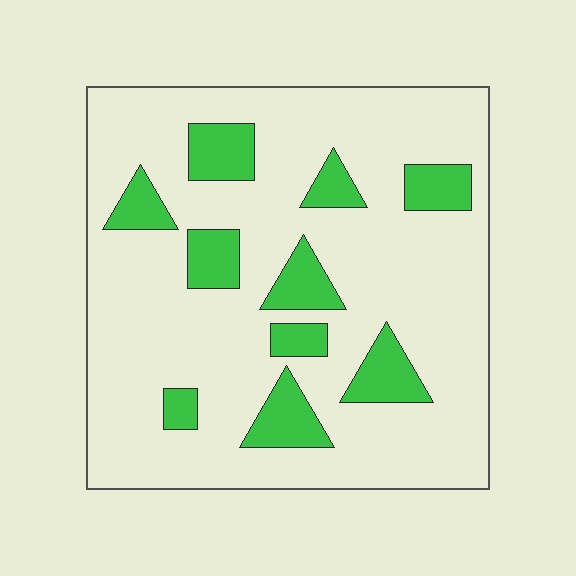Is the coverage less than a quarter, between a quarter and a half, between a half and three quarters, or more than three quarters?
Less than a quarter.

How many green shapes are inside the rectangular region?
10.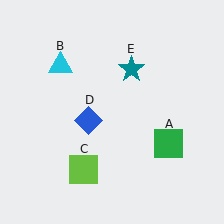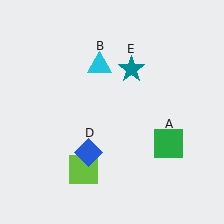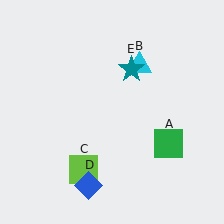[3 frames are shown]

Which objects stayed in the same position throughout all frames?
Green square (object A) and lime square (object C) and teal star (object E) remained stationary.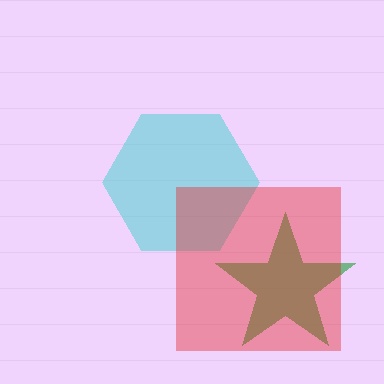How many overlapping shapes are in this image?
There are 3 overlapping shapes in the image.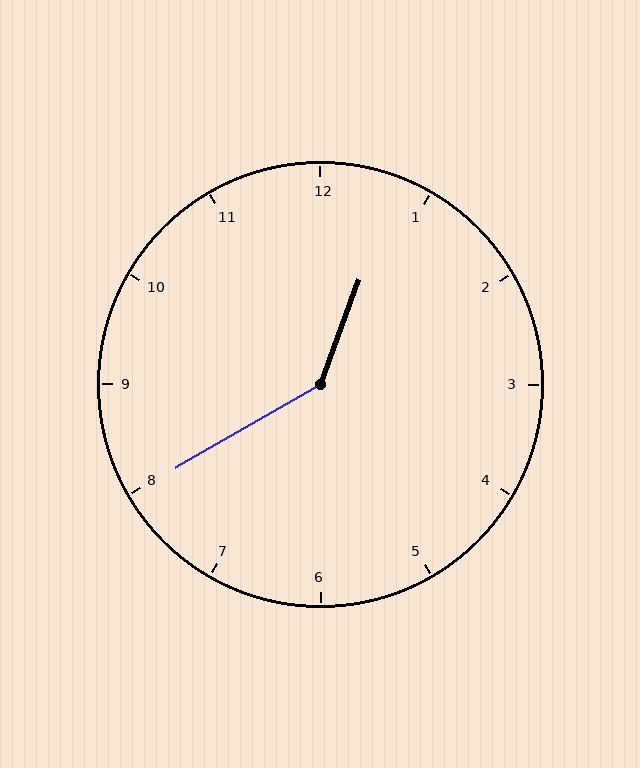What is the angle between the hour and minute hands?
Approximately 140 degrees.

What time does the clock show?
12:40.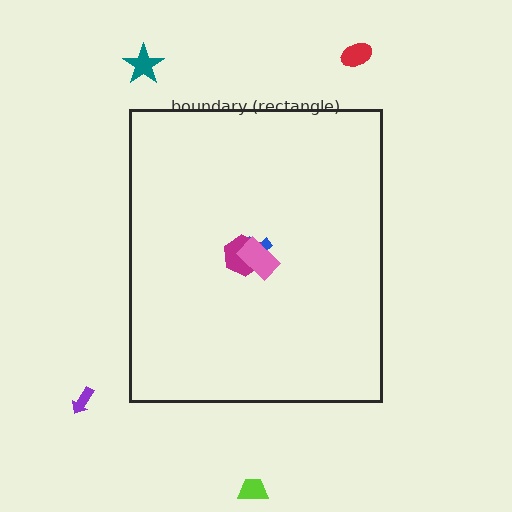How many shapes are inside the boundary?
3 inside, 4 outside.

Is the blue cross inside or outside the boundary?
Inside.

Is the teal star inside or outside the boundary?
Outside.